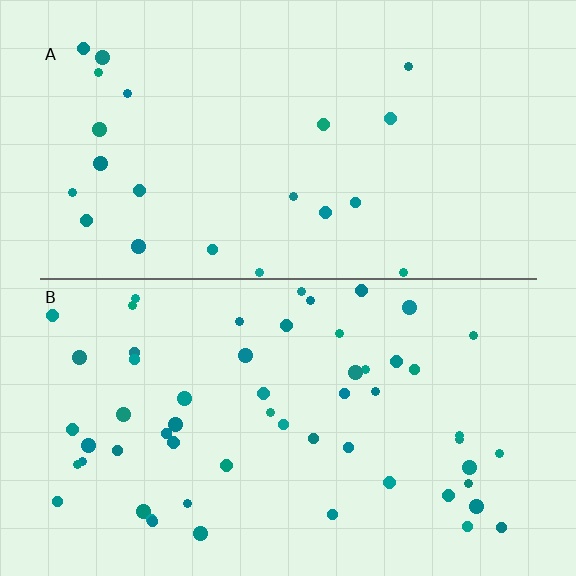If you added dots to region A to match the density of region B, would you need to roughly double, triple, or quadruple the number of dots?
Approximately triple.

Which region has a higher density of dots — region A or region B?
B (the bottom).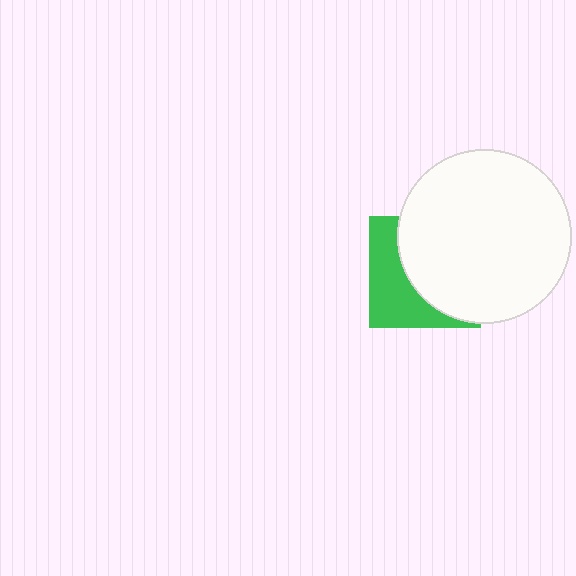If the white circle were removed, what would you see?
You would see the complete green square.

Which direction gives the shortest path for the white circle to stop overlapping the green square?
Moving right gives the shortest separation.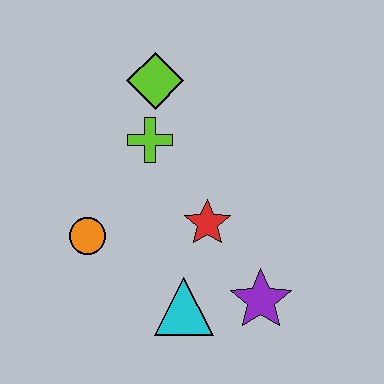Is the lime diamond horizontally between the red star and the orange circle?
Yes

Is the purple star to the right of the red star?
Yes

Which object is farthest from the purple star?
The lime diamond is farthest from the purple star.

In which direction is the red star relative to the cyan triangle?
The red star is above the cyan triangle.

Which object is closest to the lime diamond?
The lime cross is closest to the lime diamond.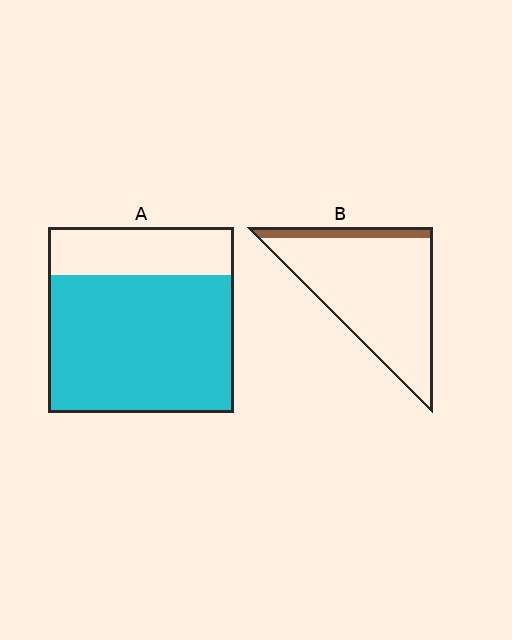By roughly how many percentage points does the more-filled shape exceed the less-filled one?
By roughly 65 percentage points (A over B).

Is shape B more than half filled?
No.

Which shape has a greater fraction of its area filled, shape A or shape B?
Shape A.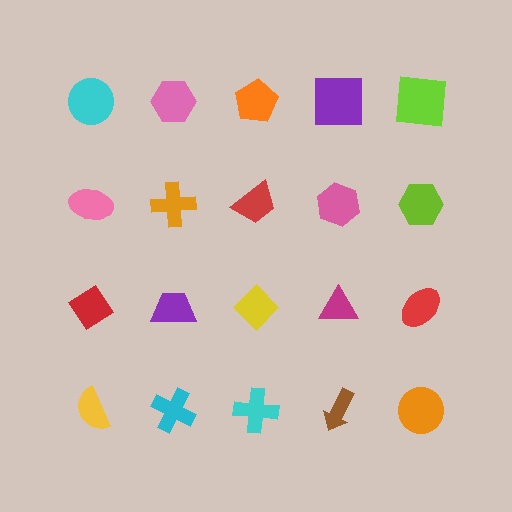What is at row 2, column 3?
A red trapezoid.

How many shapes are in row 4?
5 shapes.